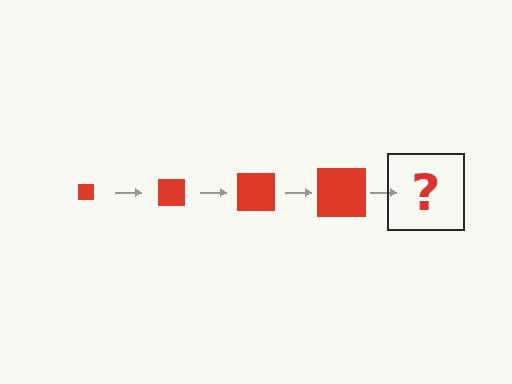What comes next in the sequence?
The next element should be a red square, larger than the previous one.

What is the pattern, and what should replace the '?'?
The pattern is that the square gets progressively larger each step. The '?' should be a red square, larger than the previous one.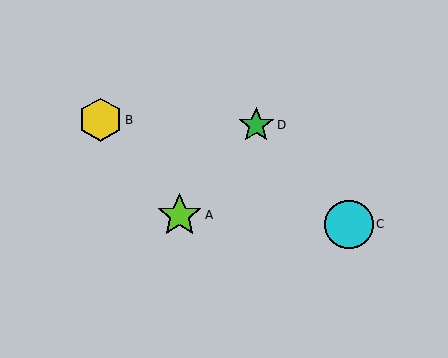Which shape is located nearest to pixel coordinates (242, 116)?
The green star (labeled D) at (256, 125) is nearest to that location.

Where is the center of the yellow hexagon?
The center of the yellow hexagon is at (100, 120).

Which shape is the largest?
The cyan circle (labeled C) is the largest.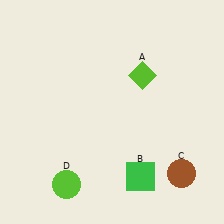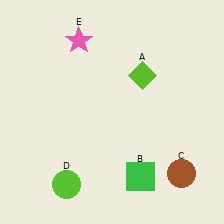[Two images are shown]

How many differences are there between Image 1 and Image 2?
There is 1 difference between the two images.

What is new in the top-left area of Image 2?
A pink star (E) was added in the top-left area of Image 2.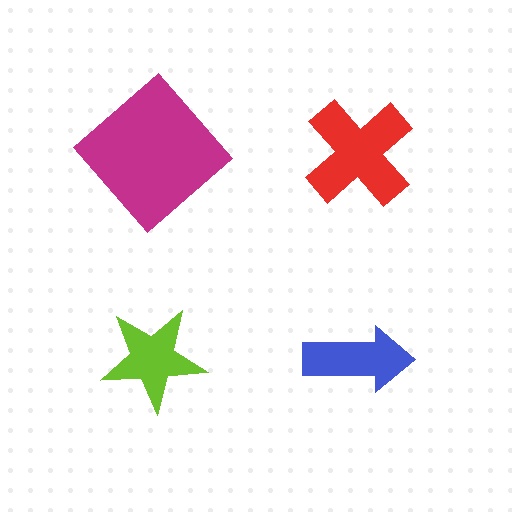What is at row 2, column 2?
A blue arrow.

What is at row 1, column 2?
A red cross.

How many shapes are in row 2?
2 shapes.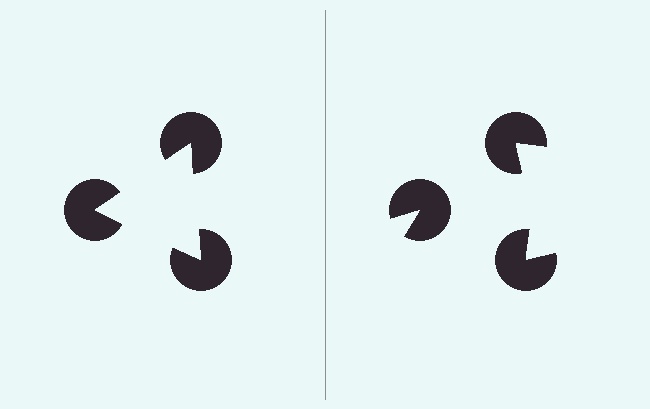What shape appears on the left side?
An illusory triangle.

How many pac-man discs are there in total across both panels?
6 — 3 on each side.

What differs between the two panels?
The pac-man discs are positioned identically on both sides; only the wedge orientations differ. On the left they align to a triangle; on the right they are misaligned.